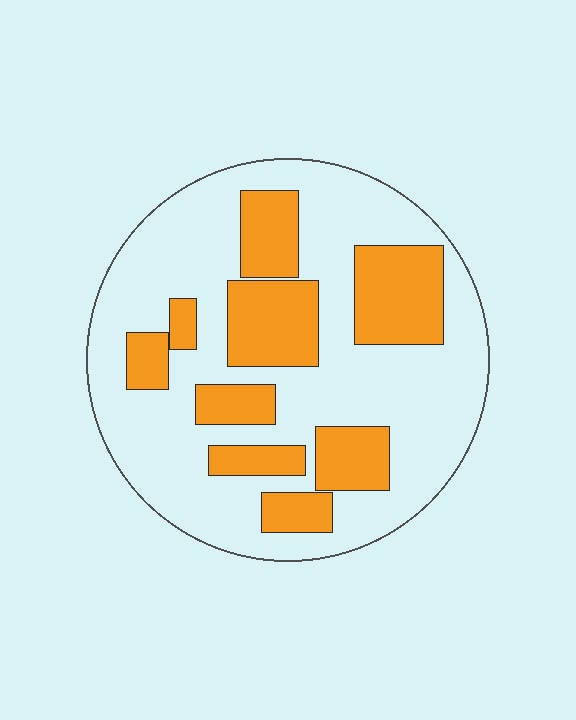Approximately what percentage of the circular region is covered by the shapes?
Approximately 30%.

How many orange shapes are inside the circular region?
9.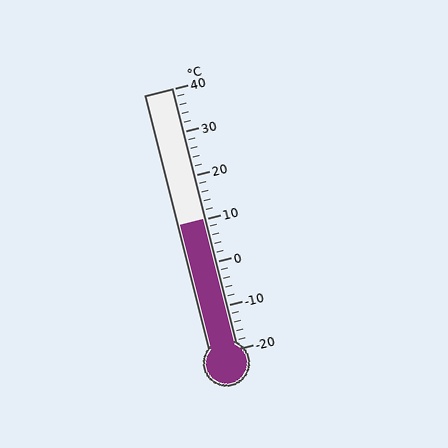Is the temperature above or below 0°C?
The temperature is above 0°C.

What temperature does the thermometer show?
The thermometer shows approximately 10°C.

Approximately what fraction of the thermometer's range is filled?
The thermometer is filled to approximately 50% of its range.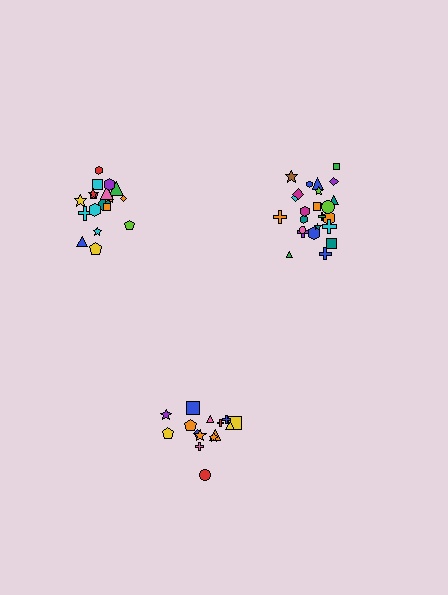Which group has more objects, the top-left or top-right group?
The top-right group.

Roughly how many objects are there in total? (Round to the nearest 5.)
Roughly 60 objects in total.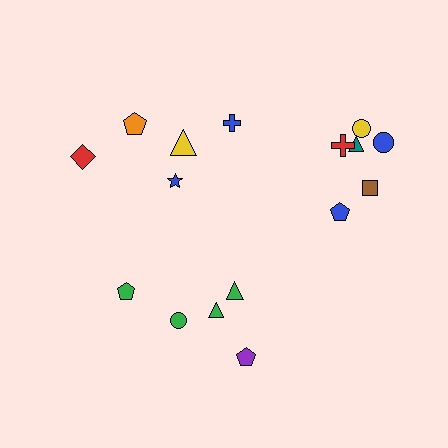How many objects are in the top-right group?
There are 7 objects.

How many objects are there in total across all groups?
There are 16 objects.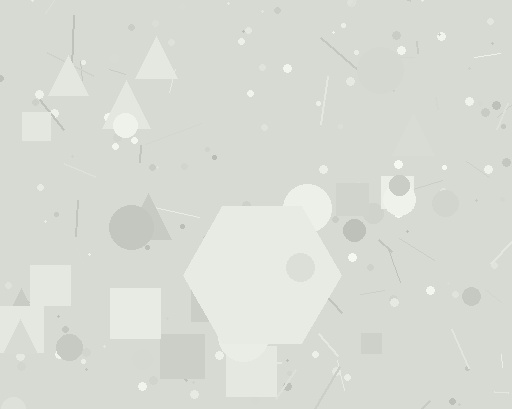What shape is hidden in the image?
A hexagon is hidden in the image.